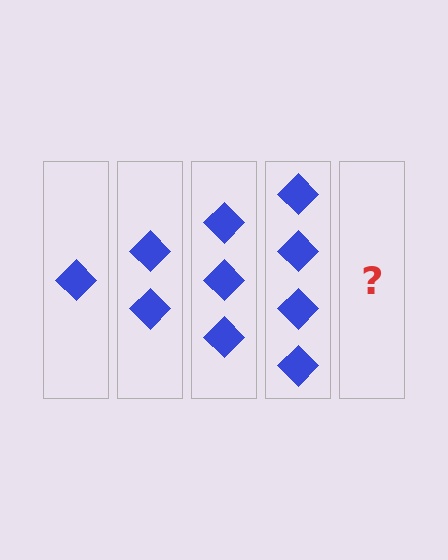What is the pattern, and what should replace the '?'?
The pattern is that each step adds one more diamond. The '?' should be 5 diamonds.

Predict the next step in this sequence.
The next step is 5 diamonds.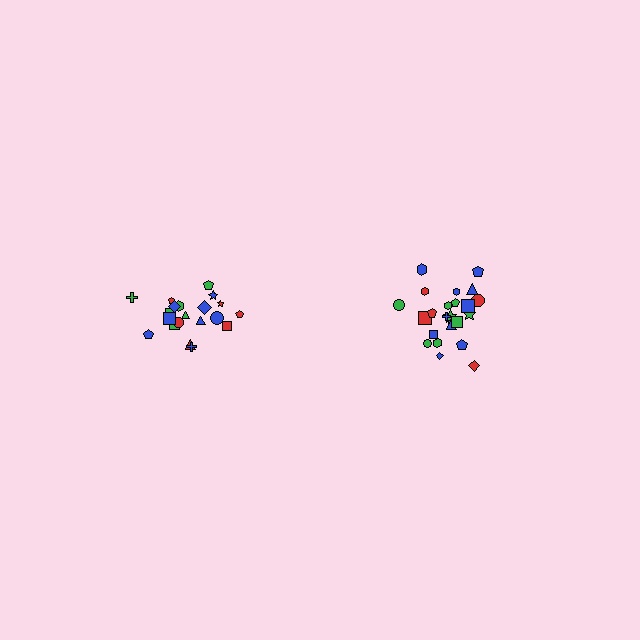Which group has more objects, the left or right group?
The right group.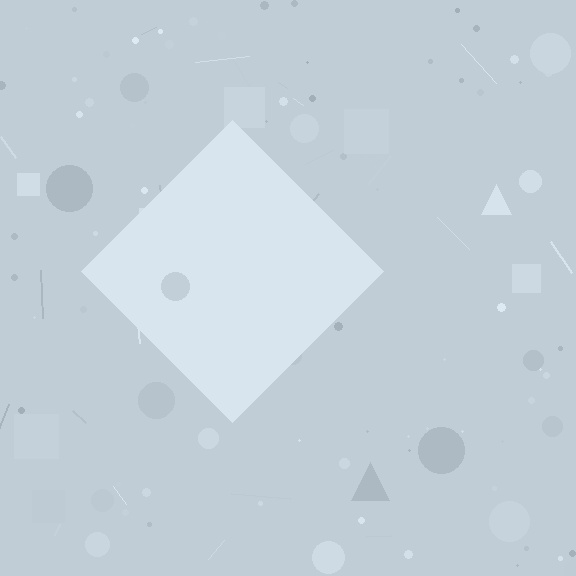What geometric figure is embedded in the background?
A diamond is embedded in the background.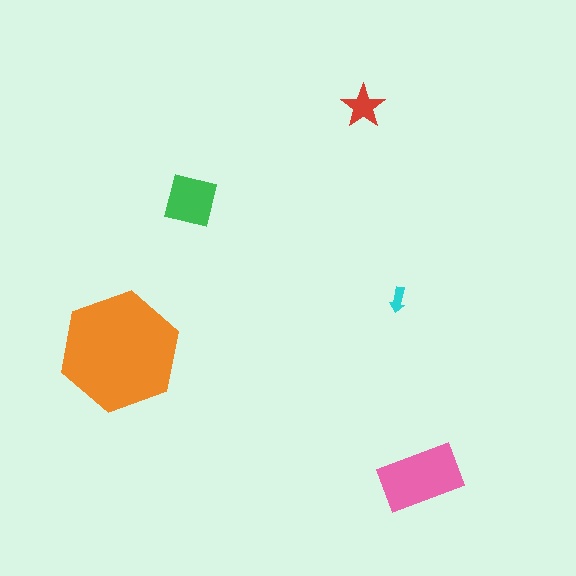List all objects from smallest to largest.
The cyan arrow, the red star, the green square, the pink rectangle, the orange hexagon.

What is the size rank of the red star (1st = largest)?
4th.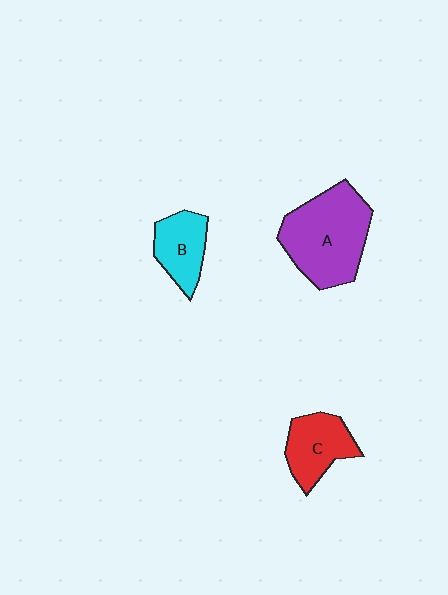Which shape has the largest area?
Shape A (purple).